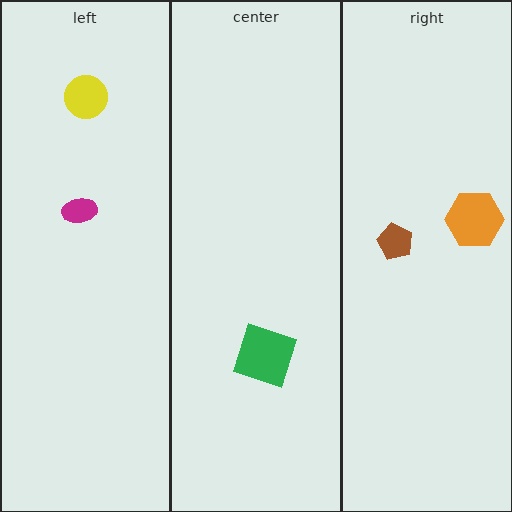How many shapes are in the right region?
2.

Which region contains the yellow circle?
The left region.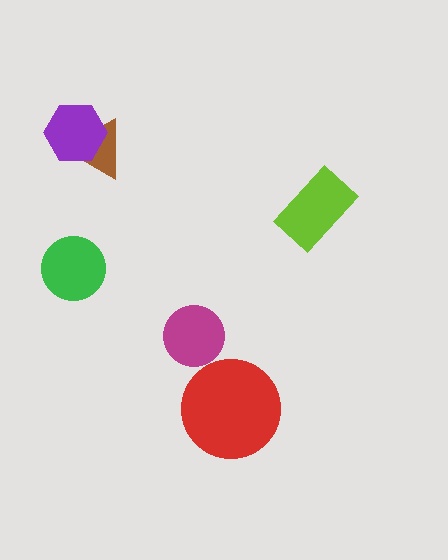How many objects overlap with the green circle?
0 objects overlap with the green circle.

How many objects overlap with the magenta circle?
0 objects overlap with the magenta circle.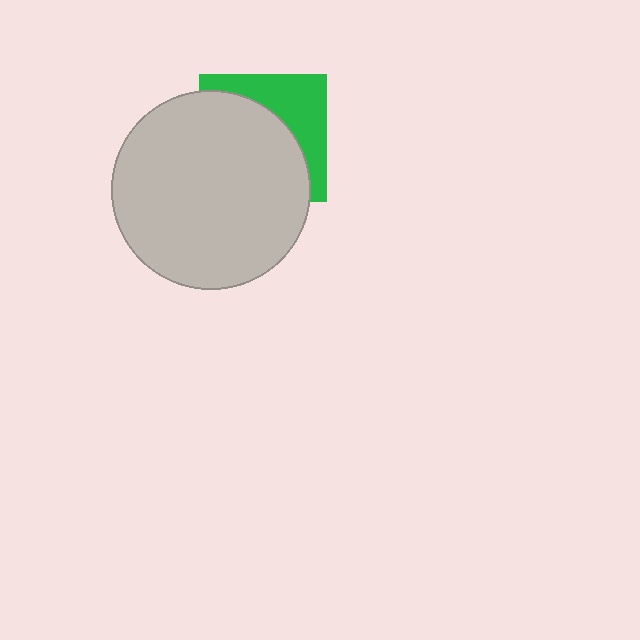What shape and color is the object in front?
The object in front is a light gray circle.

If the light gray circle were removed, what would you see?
You would see the complete green square.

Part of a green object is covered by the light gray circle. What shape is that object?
It is a square.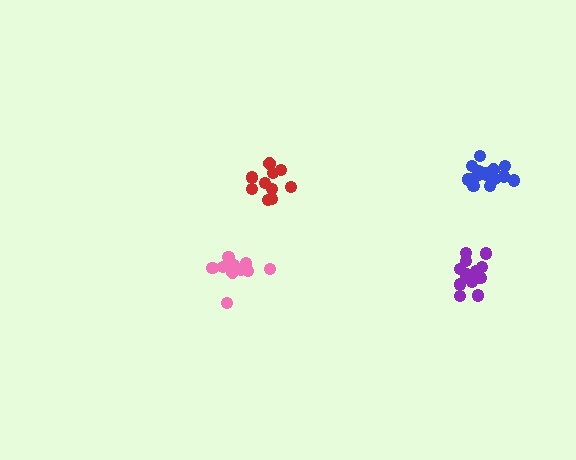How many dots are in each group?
Group 1: 15 dots, Group 2: 15 dots, Group 3: 10 dots, Group 4: 11 dots (51 total).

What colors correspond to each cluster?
The clusters are colored: blue, purple, red, pink.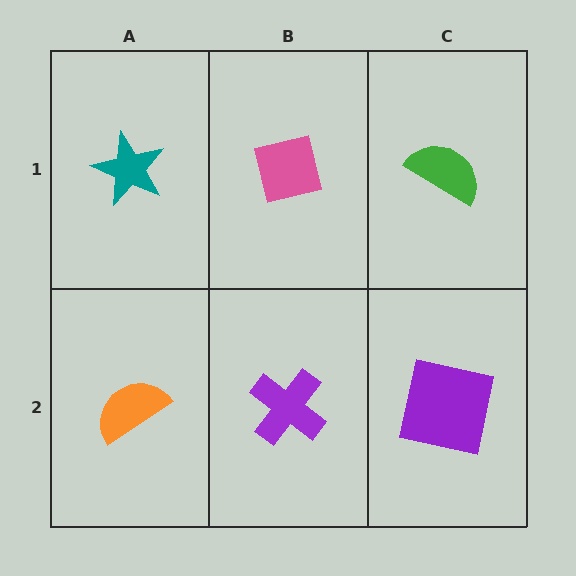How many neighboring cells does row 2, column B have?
3.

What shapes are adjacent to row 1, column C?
A purple square (row 2, column C), a pink square (row 1, column B).